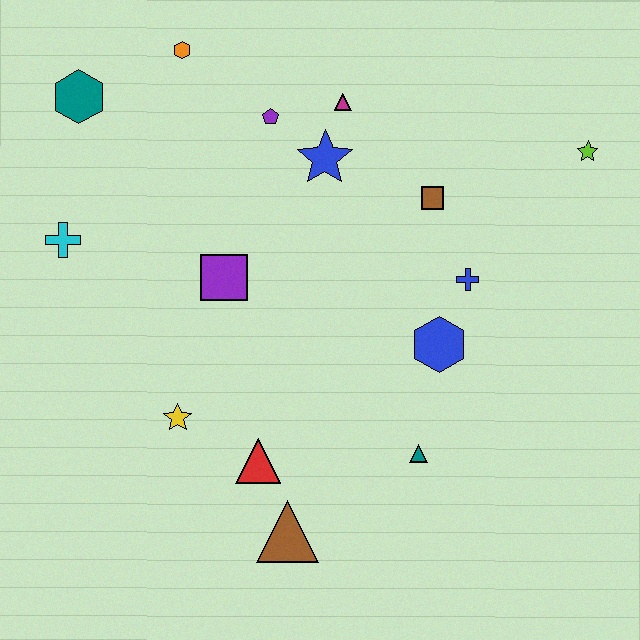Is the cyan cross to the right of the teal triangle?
No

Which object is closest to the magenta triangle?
The blue star is closest to the magenta triangle.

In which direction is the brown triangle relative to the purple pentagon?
The brown triangle is below the purple pentagon.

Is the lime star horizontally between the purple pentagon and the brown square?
No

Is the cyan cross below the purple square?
No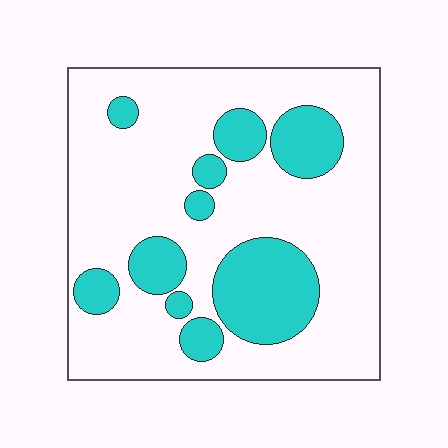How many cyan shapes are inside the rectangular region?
10.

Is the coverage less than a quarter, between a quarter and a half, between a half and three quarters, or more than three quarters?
Between a quarter and a half.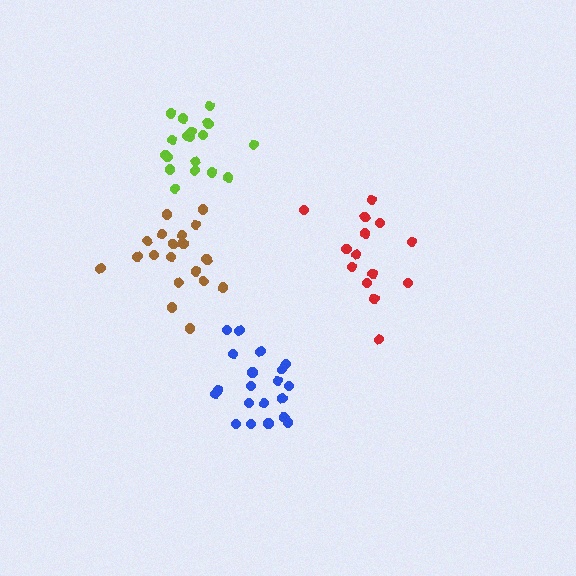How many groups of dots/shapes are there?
There are 4 groups.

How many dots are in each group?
Group 1: 19 dots, Group 2: 20 dots, Group 3: 14 dots, Group 4: 18 dots (71 total).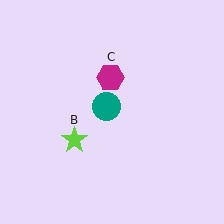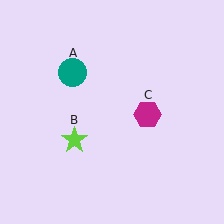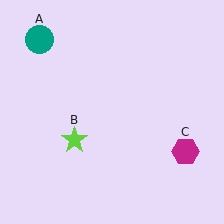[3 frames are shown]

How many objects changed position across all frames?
2 objects changed position: teal circle (object A), magenta hexagon (object C).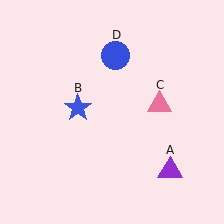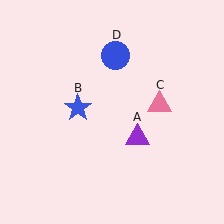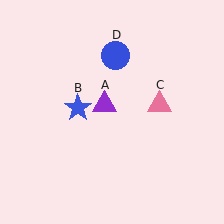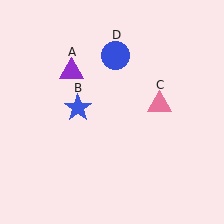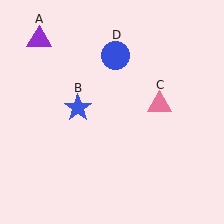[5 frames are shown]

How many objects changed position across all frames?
1 object changed position: purple triangle (object A).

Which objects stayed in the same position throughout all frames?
Blue star (object B) and pink triangle (object C) and blue circle (object D) remained stationary.